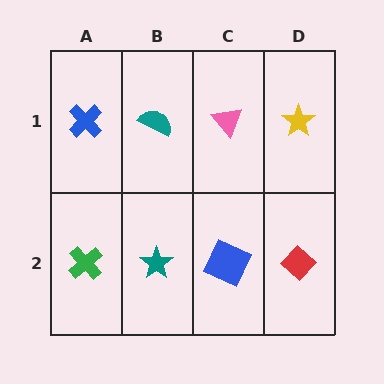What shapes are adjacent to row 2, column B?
A teal semicircle (row 1, column B), a green cross (row 2, column A), a blue square (row 2, column C).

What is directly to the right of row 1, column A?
A teal semicircle.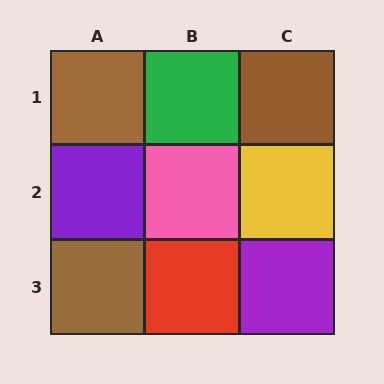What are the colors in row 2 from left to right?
Purple, pink, yellow.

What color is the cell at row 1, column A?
Brown.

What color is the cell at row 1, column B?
Green.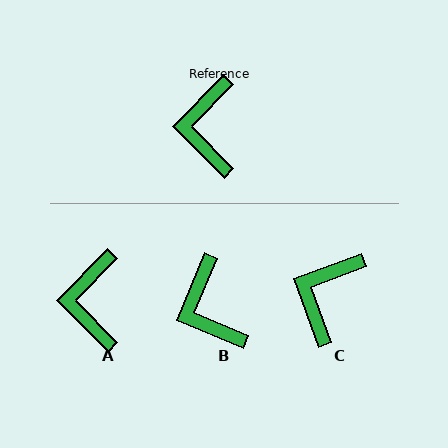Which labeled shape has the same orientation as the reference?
A.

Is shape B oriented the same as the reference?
No, it is off by about 22 degrees.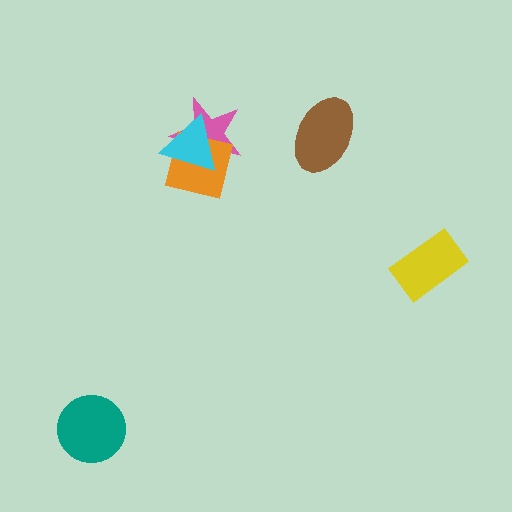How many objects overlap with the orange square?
2 objects overlap with the orange square.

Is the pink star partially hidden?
Yes, it is partially covered by another shape.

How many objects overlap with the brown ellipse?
0 objects overlap with the brown ellipse.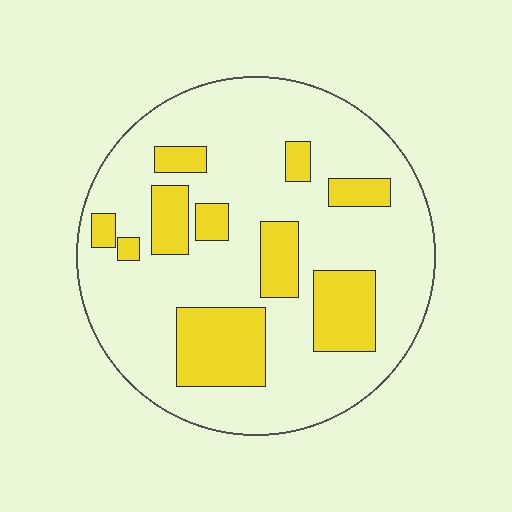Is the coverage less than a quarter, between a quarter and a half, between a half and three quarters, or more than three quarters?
Less than a quarter.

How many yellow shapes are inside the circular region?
10.